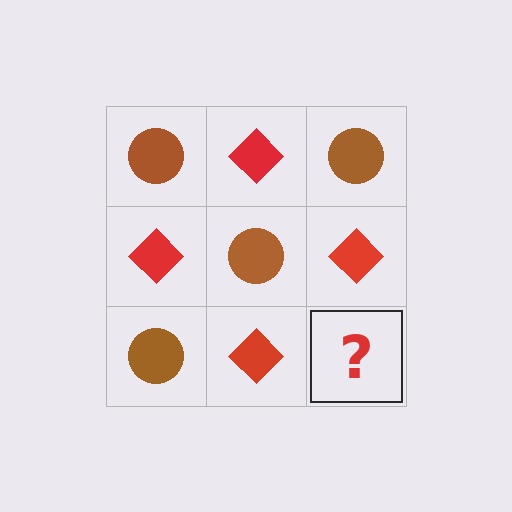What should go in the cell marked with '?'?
The missing cell should contain a brown circle.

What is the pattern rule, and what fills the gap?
The rule is that it alternates brown circle and red diamond in a checkerboard pattern. The gap should be filled with a brown circle.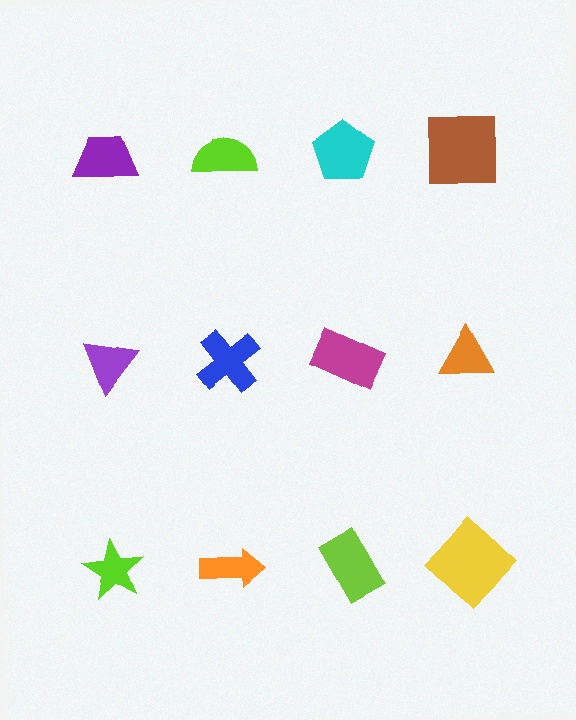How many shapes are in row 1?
4 shapes.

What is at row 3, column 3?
A lime rectangle.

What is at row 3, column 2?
An orange arrow.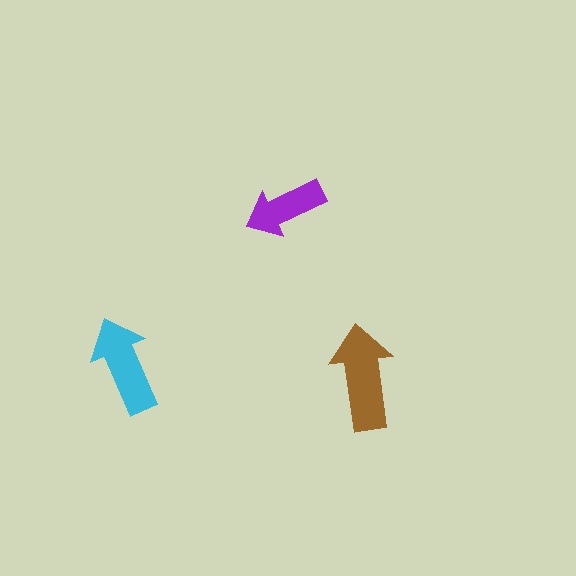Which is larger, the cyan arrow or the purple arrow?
The cyan one.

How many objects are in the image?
There are 3 objects in the image.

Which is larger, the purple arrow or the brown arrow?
The brown one.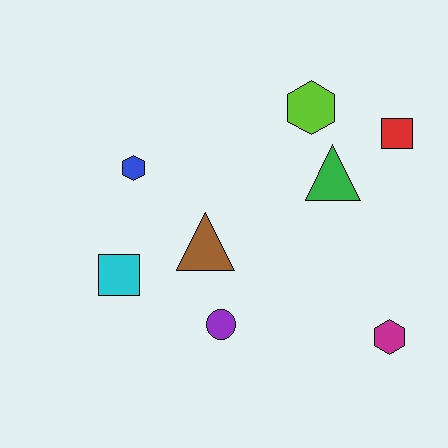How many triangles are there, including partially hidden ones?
There are 2 triangles.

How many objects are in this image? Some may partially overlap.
There are 8 objects.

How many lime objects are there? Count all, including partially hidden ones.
There is 1 lime object.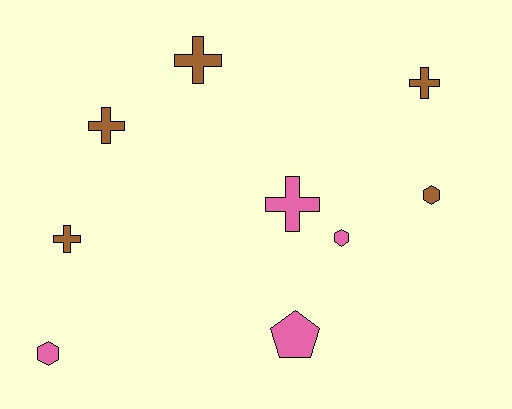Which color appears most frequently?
Brown, with 5 objects.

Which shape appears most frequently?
Cross, with 5 objects.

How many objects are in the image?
There are 9 objects.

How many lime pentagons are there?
There are no lime pentagons.